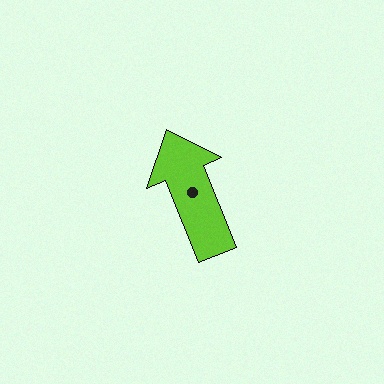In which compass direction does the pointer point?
North.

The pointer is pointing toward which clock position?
Roughly 11 o'clock.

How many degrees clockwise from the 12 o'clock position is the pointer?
Approximately 338 degrees.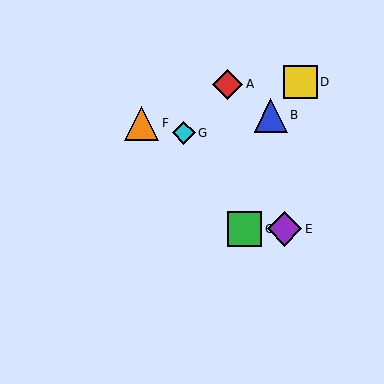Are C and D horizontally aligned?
No, C is at y≈229 and D is at y≈82.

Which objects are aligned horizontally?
Objects C, E are aligned horizontally.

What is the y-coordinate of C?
Object C is at y≈229.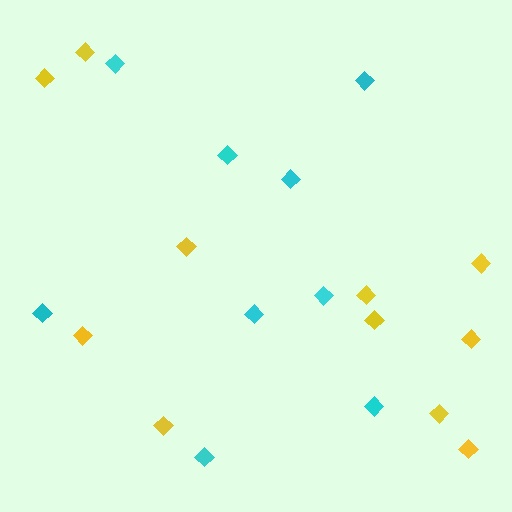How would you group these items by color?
There are 2 groups: one group of yellow diamonds (11) and one group of cyan diamonds (9).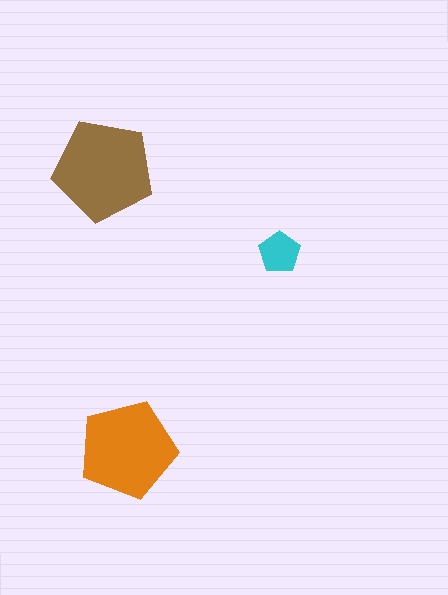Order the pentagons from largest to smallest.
the brown one, the orange one, the cyan one.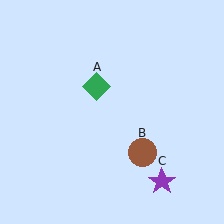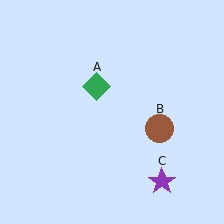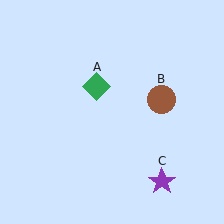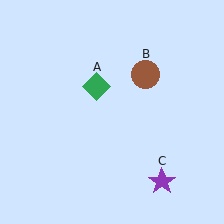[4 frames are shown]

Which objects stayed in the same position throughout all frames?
Green diamond (object A) and purple star (object C) remained stationary.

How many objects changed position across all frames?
1 object changed position: brown circle (object B).